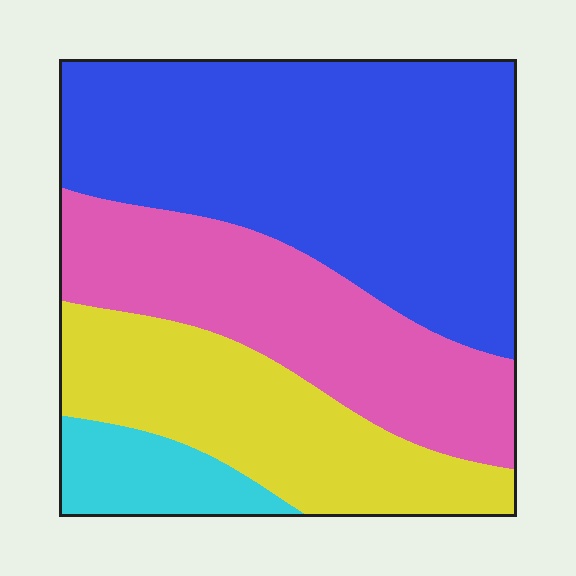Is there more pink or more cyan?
Pink.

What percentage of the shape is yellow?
Yellow takes up about one quarter (1/4) of the shape.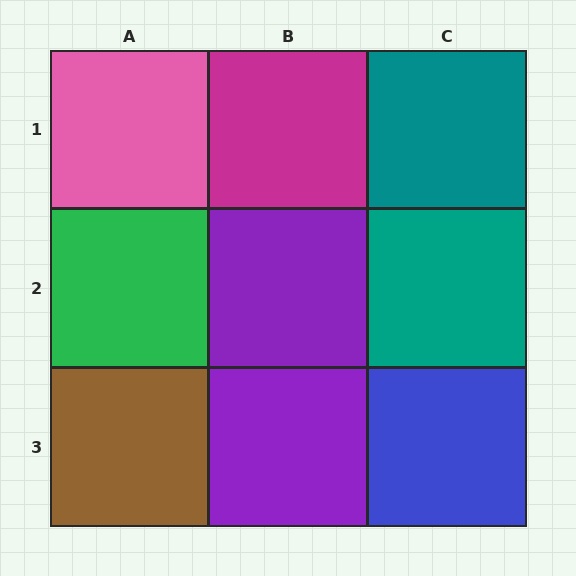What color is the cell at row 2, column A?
Green.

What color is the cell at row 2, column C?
Teal.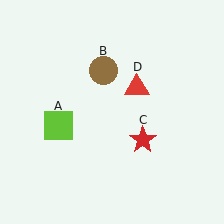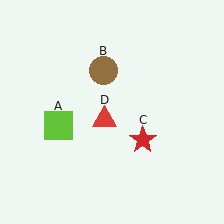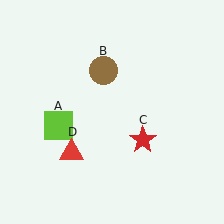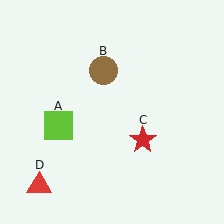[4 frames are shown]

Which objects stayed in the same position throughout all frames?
Lime square (object A) and brown circle (object B) and red star (object C) remained stationary.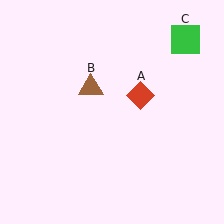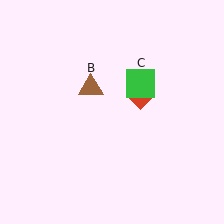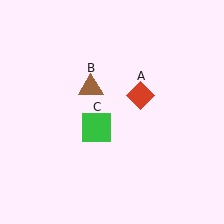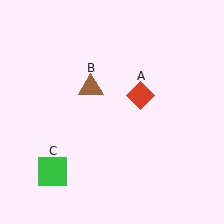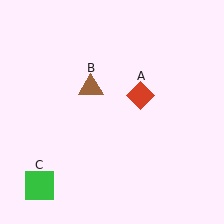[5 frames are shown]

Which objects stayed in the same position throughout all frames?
Red diamond (object A) and brown triangle (object B) remained stationary.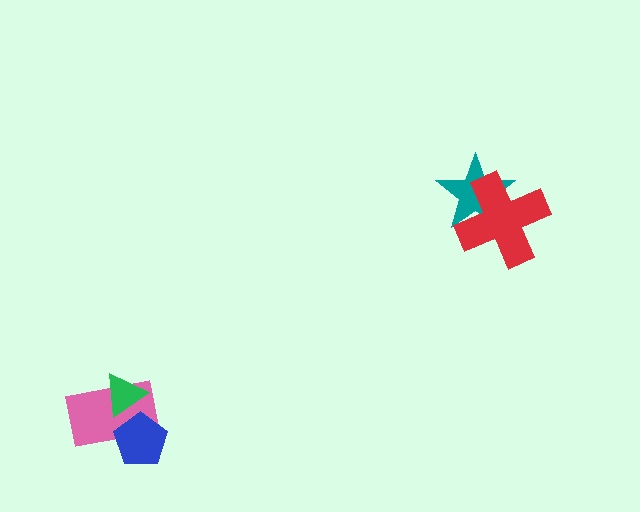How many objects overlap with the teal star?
1 object overlaps with the teal star.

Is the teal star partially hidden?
Yes, it is partially covered by another shape.